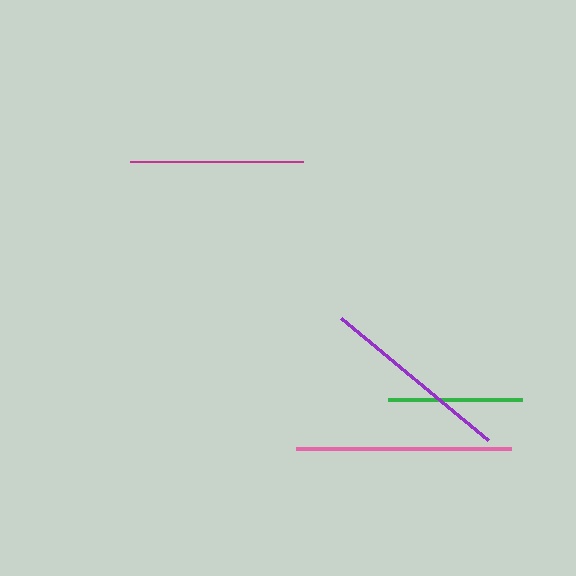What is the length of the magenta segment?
The magenta segment is approximately 173 pixels long.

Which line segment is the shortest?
The green line is the shortest at approximately 134 pixels.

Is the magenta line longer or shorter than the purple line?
The purple line is longer than the magenta line.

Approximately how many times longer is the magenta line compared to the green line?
The magenta line is approximately 1.3 times the length of the green line.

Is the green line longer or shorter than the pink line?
The pink line is longer than the green line.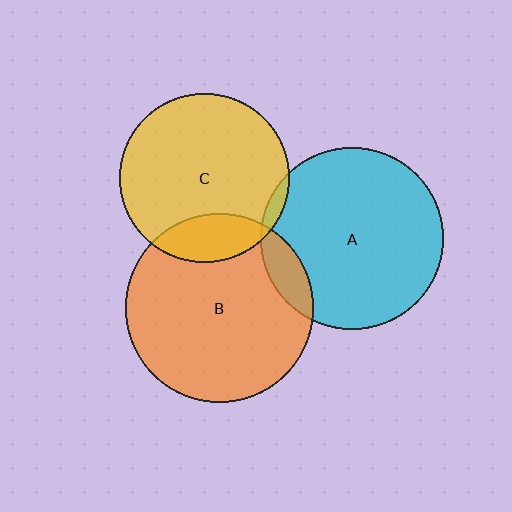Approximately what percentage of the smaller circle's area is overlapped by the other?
Approximately 10%.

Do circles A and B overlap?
Yes.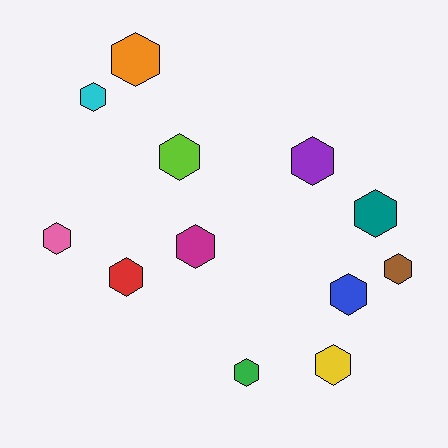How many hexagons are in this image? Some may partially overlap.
There are 12 hexagons.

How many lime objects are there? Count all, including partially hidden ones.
There is 1 lime object.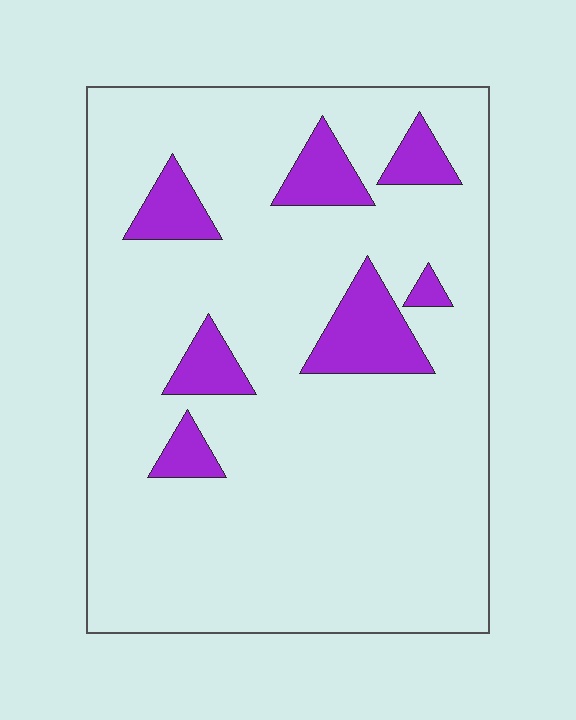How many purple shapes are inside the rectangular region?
7.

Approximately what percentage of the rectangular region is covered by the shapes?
Approximately 15%.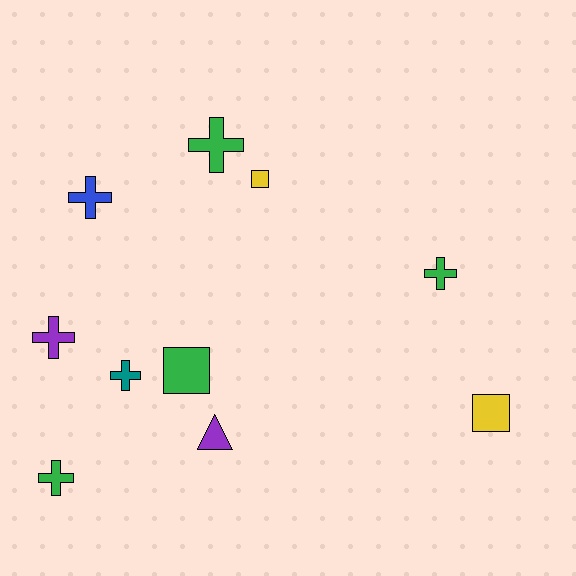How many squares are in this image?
There are 3 squares.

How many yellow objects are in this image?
There are 2 yellow objects.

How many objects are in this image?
There are 10 objects.